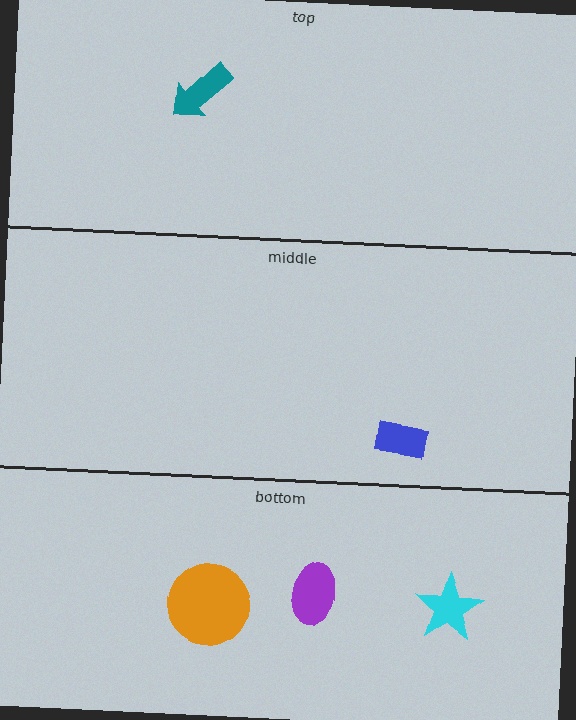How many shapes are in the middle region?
1.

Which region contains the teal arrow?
The top region.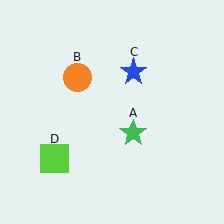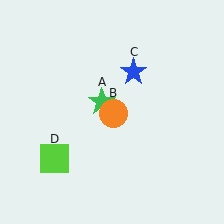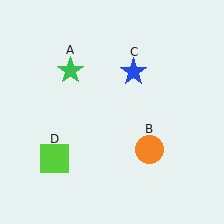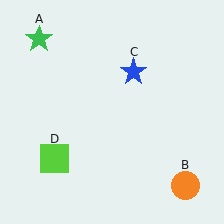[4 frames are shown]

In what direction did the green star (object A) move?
The green star (object A) moved up and to the left.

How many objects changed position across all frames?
2 objects changed position: green star (object A), orange circle (object B).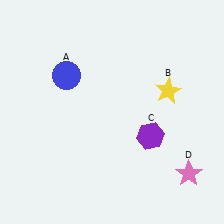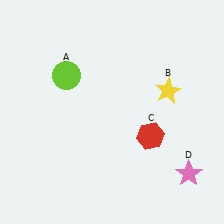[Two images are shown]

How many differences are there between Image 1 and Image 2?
There are 2 differences between the two images.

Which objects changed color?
A changed from blue to lime. C changed from purple to red.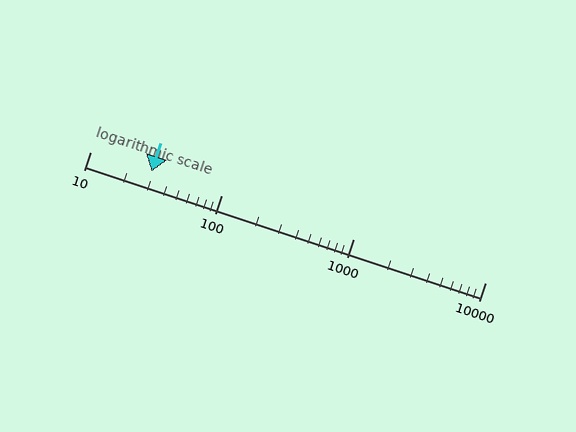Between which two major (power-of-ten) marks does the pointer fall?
The pointer is between 10 and 100.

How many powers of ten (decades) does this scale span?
The scale spans 3 decades, from 10 to 10000.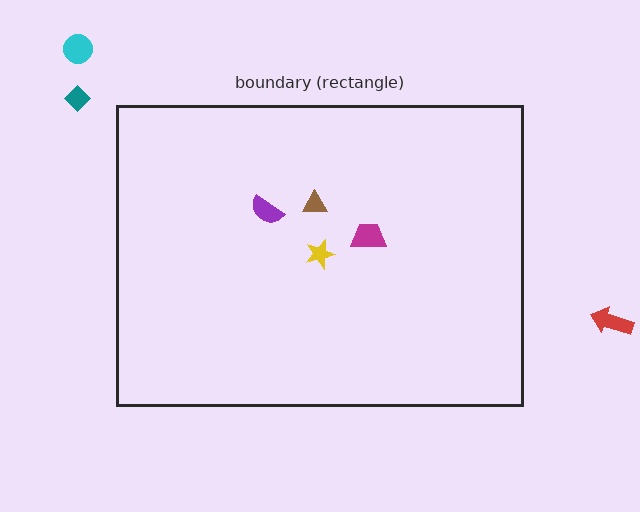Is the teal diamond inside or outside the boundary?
Outside.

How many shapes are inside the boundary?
4 inside, 3 outside.